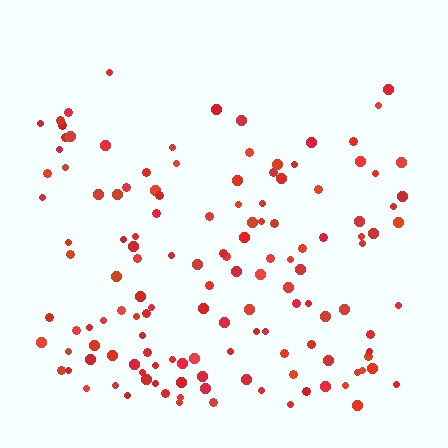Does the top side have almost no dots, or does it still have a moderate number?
Still a moderate number, just noticeably fewer than the bottom.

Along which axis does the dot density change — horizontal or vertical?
Vertical.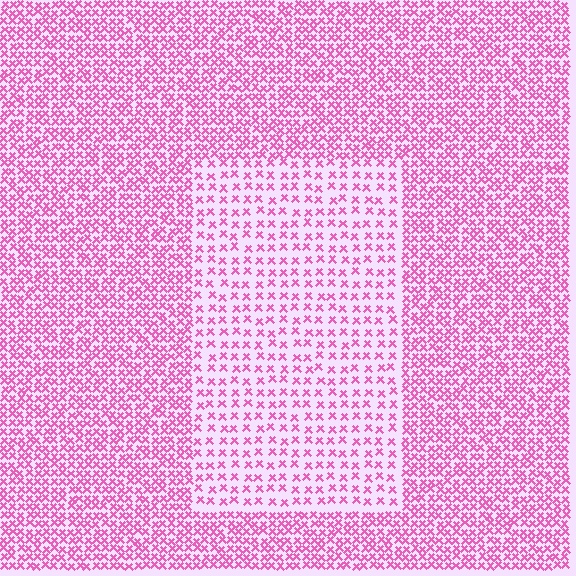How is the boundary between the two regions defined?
The boundary is defined by a change in element density (approximately 2.1x ratio). All elements are the same color, size, and shape.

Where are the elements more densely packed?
The elements are more densely packed outside the rectangle boundary.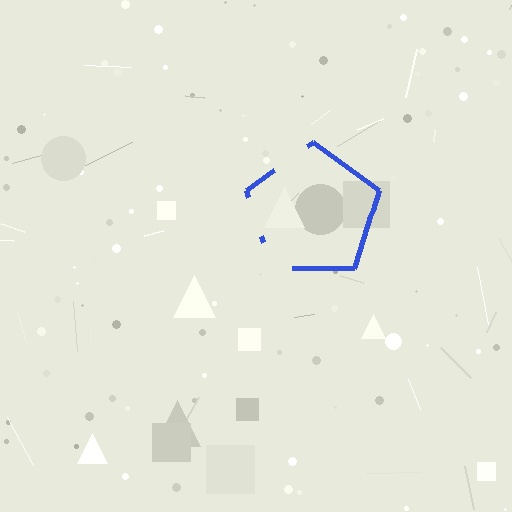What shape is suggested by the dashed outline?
The dashed outline suggests a pentagon.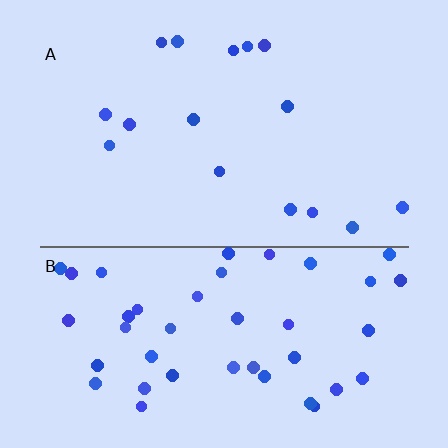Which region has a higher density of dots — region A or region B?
B (the bottom).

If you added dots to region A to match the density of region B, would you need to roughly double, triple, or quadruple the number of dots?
Approximately triple.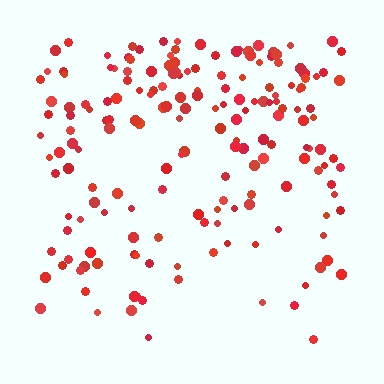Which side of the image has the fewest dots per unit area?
The bottom.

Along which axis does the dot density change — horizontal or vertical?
Vertical.